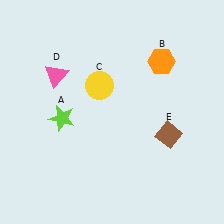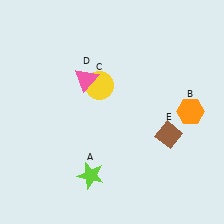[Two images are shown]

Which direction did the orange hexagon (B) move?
The orange hexagon (B) moved down.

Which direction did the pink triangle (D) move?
The pink triangle (D) moved right.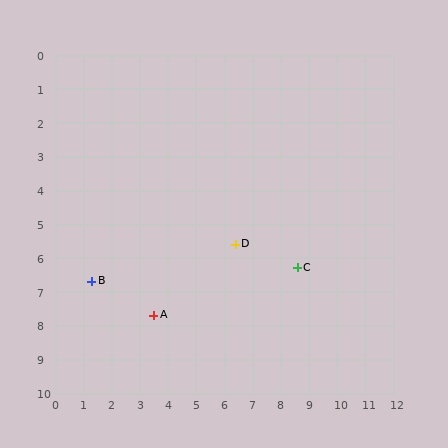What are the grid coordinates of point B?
Point B is at approximately (1.3, 6.7).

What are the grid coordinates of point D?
Point D is at approximately (6.4, 5.6).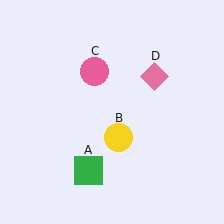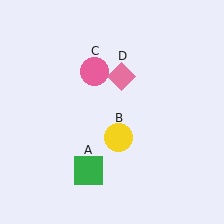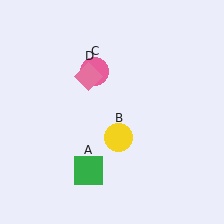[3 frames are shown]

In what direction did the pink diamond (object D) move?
The pink diamond (object D) moved left.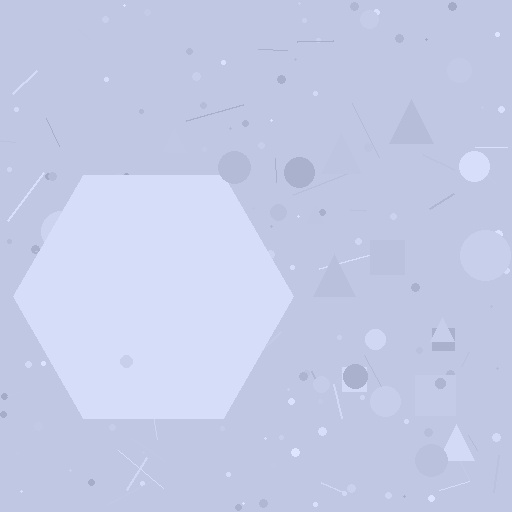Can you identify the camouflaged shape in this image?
The camouflaged shape is a hexagon.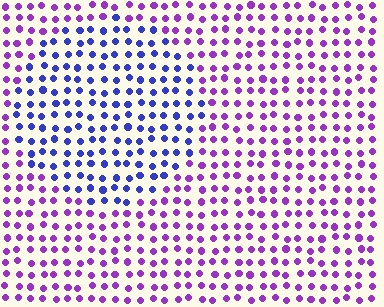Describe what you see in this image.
The image is filled with small purple elements in a uniform arrangement. A circle-shaped region is visible where the elements are tinted to a slightly different hue, forming a subtle color boundary.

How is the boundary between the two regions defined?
The boundary is defined purely by a slight shift in hue (about 47 degrees). Spacing, size, and orientation are identical on both sides.